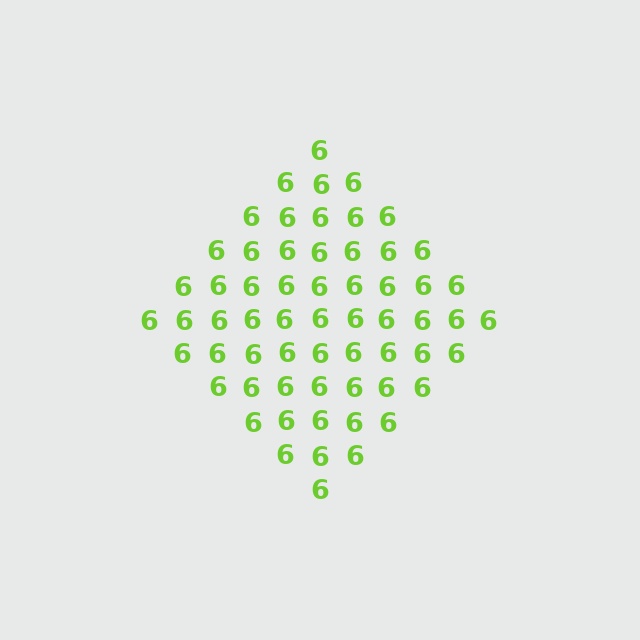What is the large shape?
The large shape is a diamond.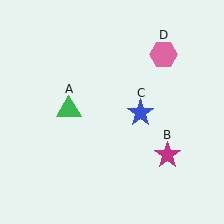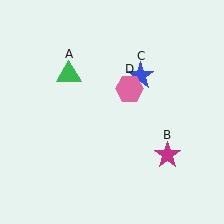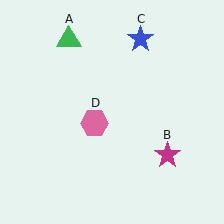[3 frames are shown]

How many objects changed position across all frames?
3 objects changed position: green triangle (object A), blue star (object C), pink hexagon (object D).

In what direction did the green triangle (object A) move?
The green triangle (object A) moved up.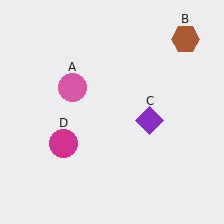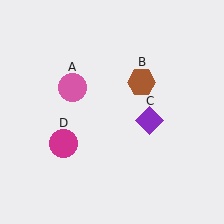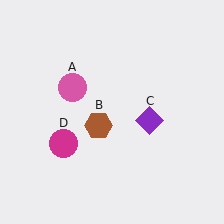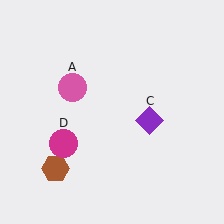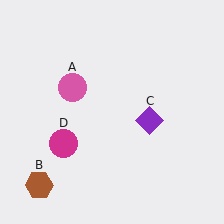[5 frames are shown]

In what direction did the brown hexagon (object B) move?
The brown hexagon (object B) moved down and to the left.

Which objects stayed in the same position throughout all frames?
Pink circle (object A) and purple diamond (object C) and magenta circle (object D) remained stationary.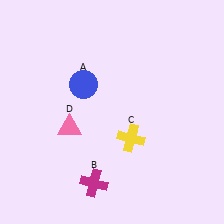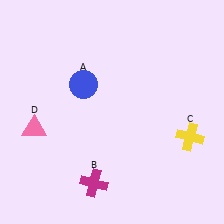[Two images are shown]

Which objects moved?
The objects that moved are: the yellow cross (C), the pink triangle (D).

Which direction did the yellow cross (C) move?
The yellow cross (C) moved right.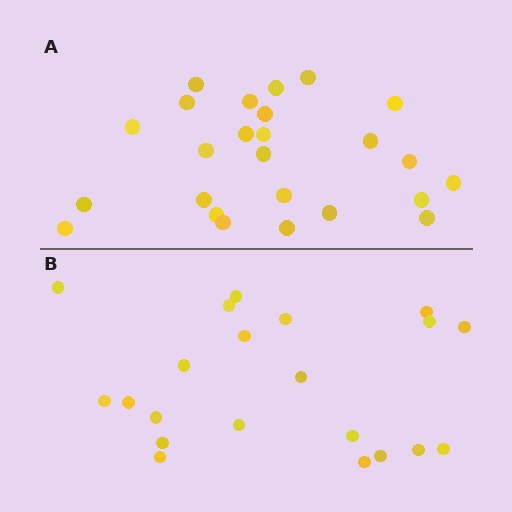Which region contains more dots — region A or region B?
Region A (the top region) has more dots.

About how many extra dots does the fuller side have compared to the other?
Region A has about 4 more dots than region B.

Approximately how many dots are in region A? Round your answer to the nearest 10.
About 20 dots. (The exact count is 25, which rounds to 20.)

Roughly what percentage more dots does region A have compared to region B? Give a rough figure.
About 20% more.